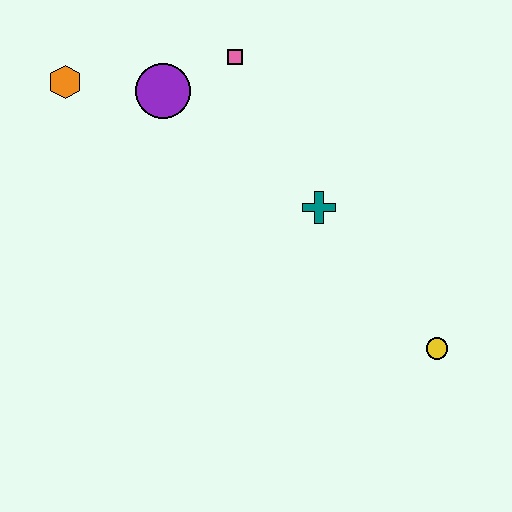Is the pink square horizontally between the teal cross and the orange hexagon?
Yes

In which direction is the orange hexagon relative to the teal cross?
The orange hexagon is to the left of the teal cross.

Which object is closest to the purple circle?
The pink square is closest to the purple circle.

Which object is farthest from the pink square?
The yellow circle is farthest from the pink square.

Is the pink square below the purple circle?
No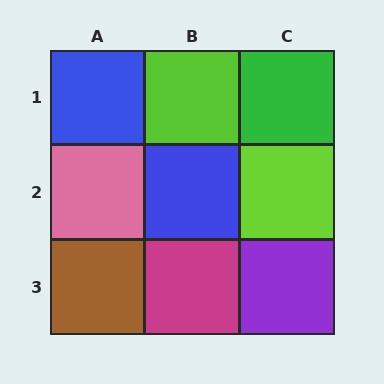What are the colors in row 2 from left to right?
Pink, blue, lime.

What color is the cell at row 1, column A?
Blue.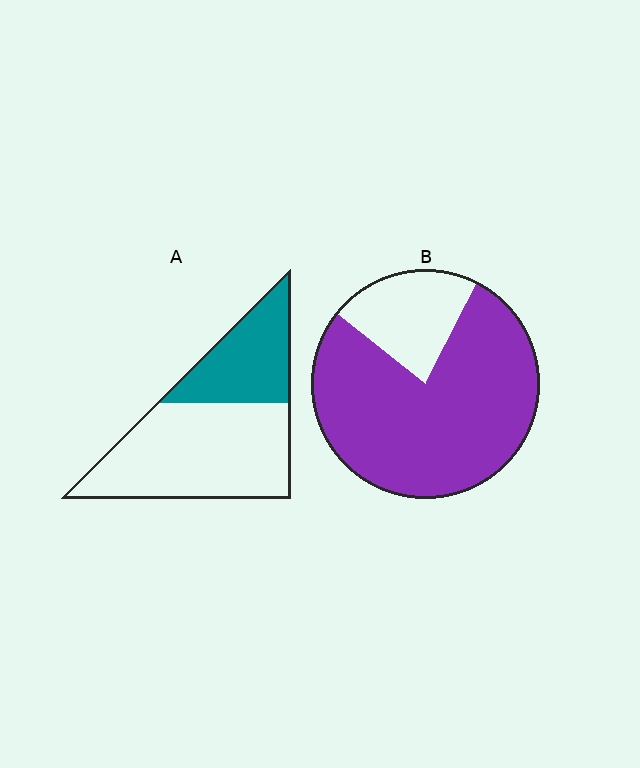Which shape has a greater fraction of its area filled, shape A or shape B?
Shape B.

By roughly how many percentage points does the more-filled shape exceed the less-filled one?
By roughly 45 percentage points (B over A).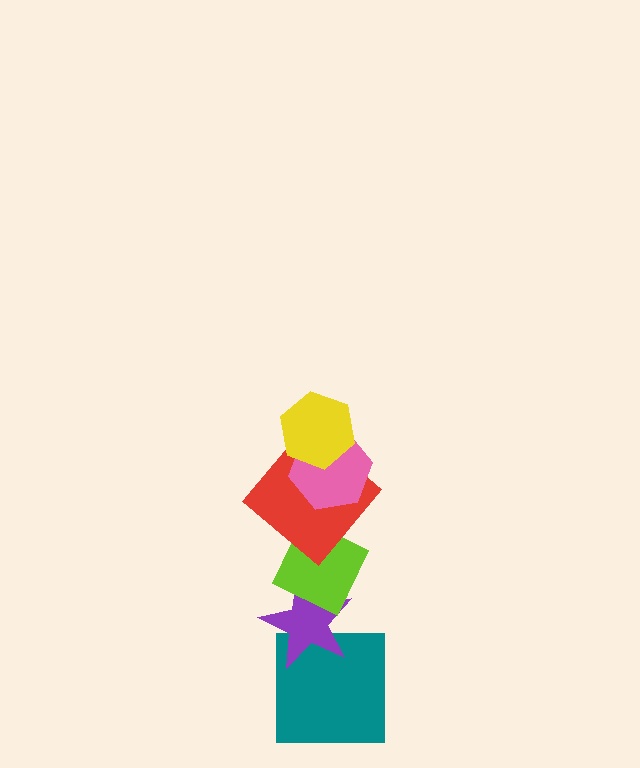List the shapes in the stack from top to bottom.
From top to bottom: the yellow hexagon, the pink hexagon, the red diamond, the lime diamond, the purple star, the teal square.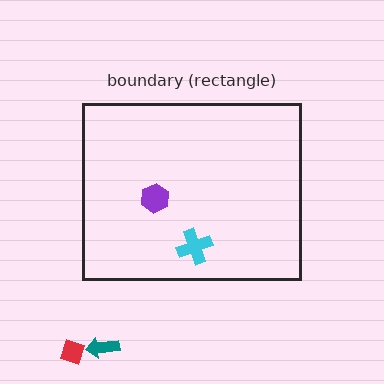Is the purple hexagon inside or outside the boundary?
Inside.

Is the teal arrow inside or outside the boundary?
Outside.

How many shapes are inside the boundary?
2 inside, 2 outside.